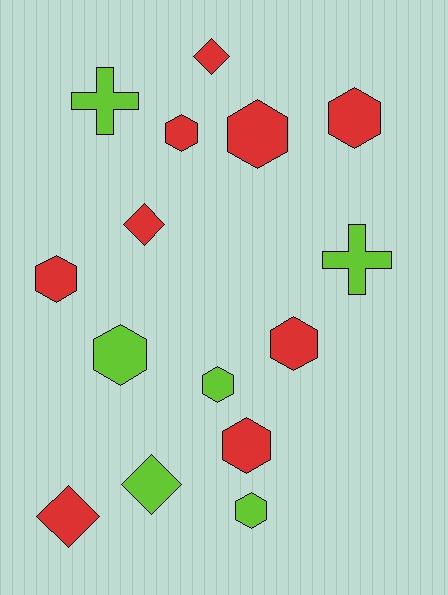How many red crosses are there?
There are no red crosses.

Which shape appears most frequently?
Hexagon, with 9 objects.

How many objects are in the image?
There are 15 objects.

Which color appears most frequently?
Red, with 9 objects.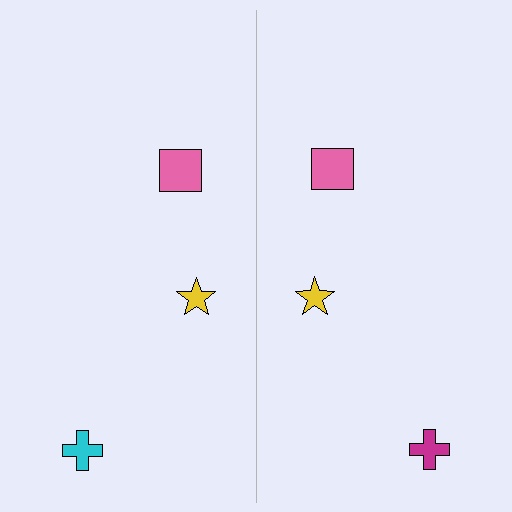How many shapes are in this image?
There are 6 shapes in this image.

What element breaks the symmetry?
The magenta cross on the right side breaks the symmetry — its mirror counterpart is cyan.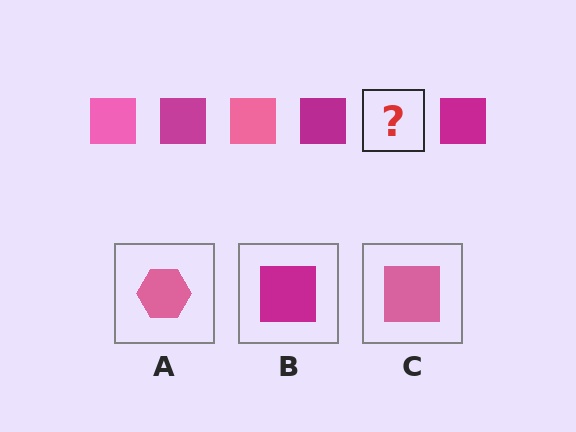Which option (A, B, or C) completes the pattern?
C.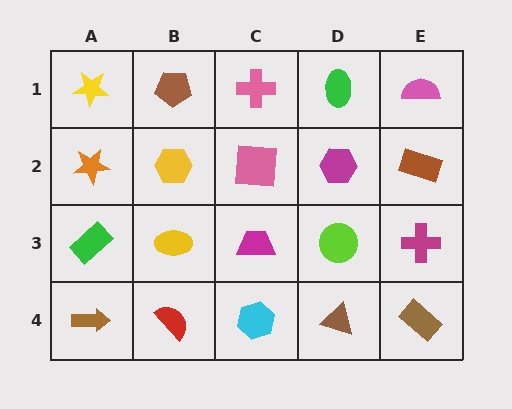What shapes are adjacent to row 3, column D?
A magenta hexagon (row 2, column D), a brown triangle (row 4, column D), a magenta trapezoid (row 3, column C), a magenta cross (row 3, column E).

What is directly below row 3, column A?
A brown arrow.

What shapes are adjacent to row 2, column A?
A yellow star (row 1, column A), a green rectangle (row 3, column A), a yellow hexagon (row 2, column B).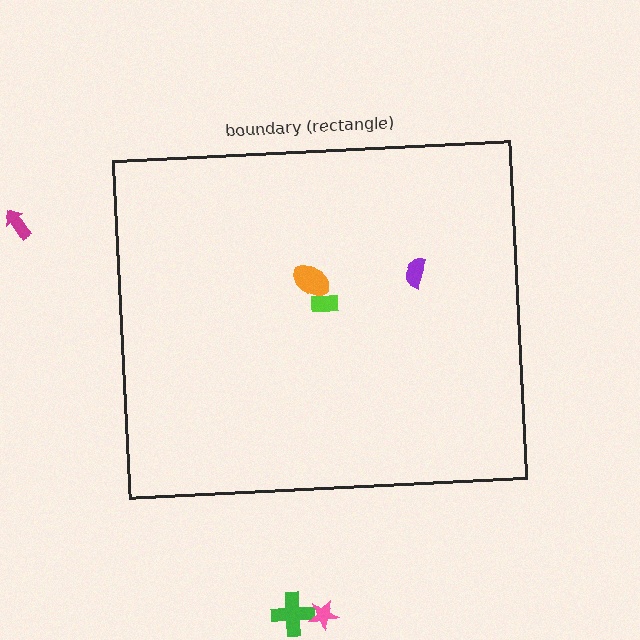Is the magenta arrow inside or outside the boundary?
Outside.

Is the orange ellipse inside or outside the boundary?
Inside.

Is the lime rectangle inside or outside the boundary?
Inside.